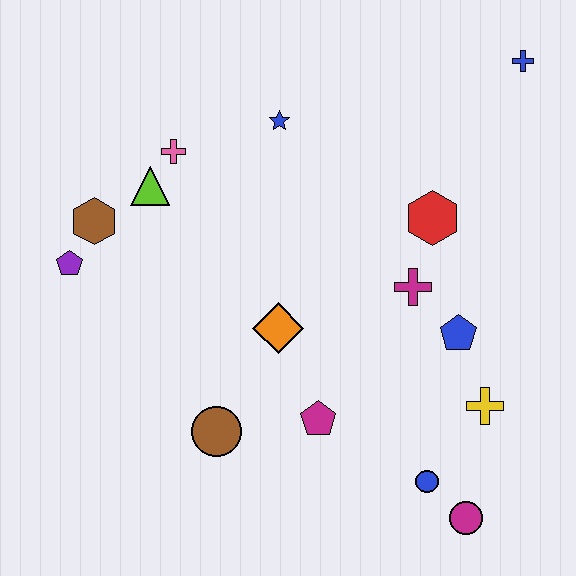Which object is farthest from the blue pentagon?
The purple pentagon is farthest from the blue pentagon.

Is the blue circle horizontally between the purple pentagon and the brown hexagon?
No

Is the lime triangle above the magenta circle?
Yes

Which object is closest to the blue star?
The pink cross is closest to the blue star.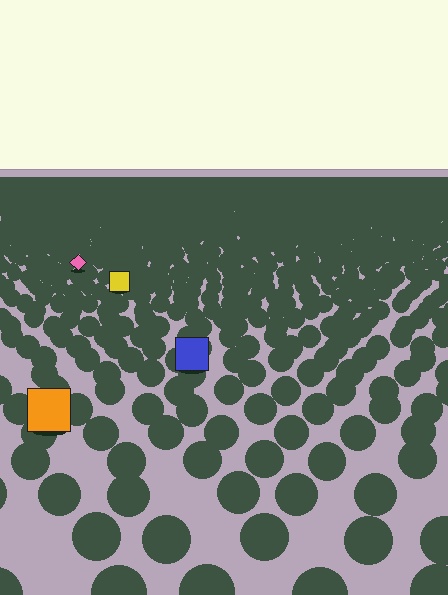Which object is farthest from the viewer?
The pink diamond is farthest from the viewer. It appears smaller and the ground texture around it is denser.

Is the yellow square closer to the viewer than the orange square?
No. The orange square is closer — you can tell from the texture gradient: the ground texture is coarser near it.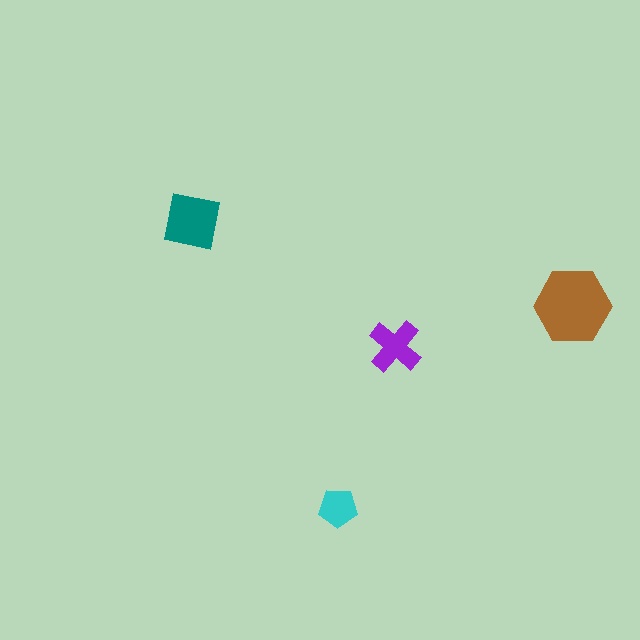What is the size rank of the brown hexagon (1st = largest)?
1st.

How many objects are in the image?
There are 4 objects in the image.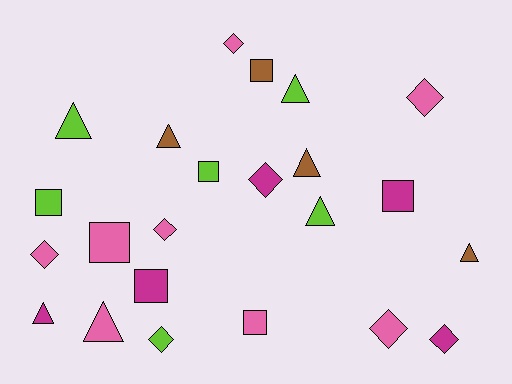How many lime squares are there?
There are 2 lime squares.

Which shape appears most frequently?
Diamond, with 8 objects.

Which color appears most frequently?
Pink, with 8 objects.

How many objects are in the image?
There are 23 objects.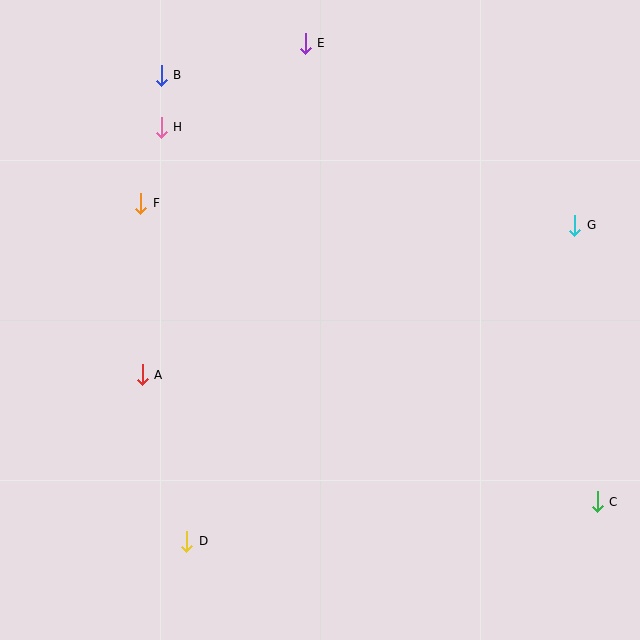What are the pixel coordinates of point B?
Point B is at (161, 75).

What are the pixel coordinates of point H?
Point H is at (161, 127).